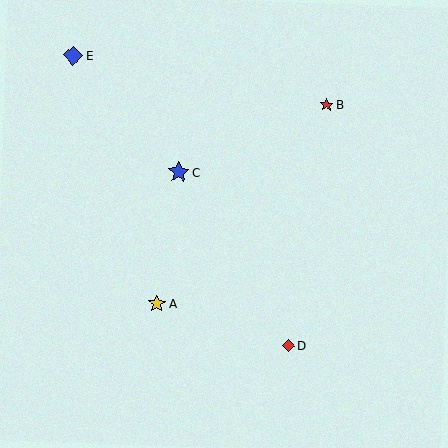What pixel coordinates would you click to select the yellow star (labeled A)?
Click at (157, 303) to select the yellow star A.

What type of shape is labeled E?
Shape E is a blue diamond.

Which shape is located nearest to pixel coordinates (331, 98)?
The red star (labeled B) at (327, 105) is nearest to that location.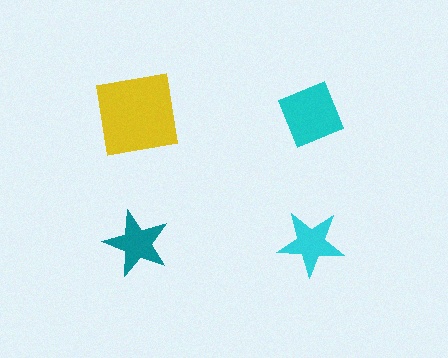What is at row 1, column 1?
A yellow square.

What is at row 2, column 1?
A teal star.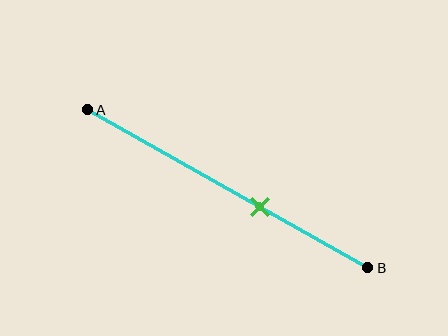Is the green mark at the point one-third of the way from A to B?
No, the mark is at about 60% from A, not at the 33% one-third point.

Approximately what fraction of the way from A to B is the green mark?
The green mark is approximately 60% of the way from A to B.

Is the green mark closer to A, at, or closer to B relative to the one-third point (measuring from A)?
The green mark is closer to point B than the one-third point of segment AB.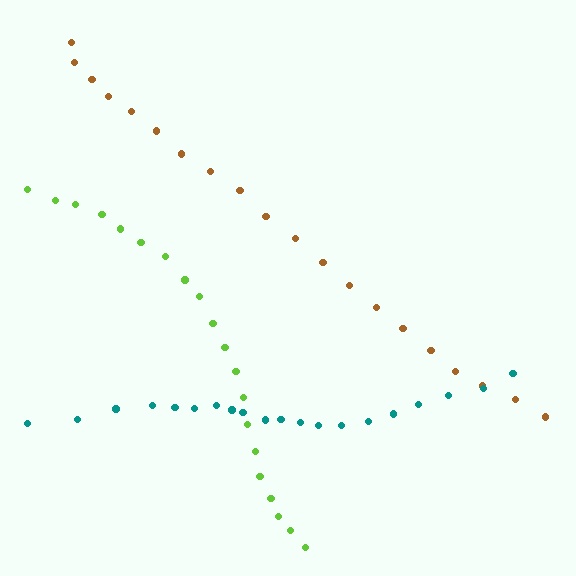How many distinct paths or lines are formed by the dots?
There are 3 distinct paths.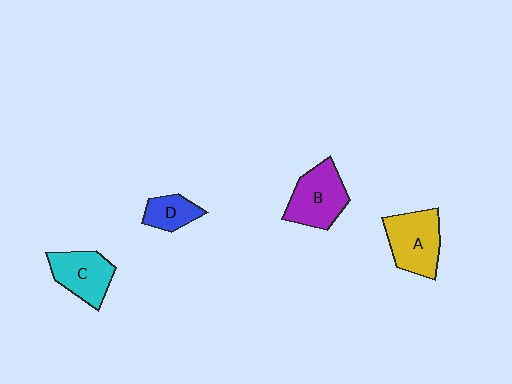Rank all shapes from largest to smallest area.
From largest to smallest: A (yellow), B (purple), C (cyan), D (blue).